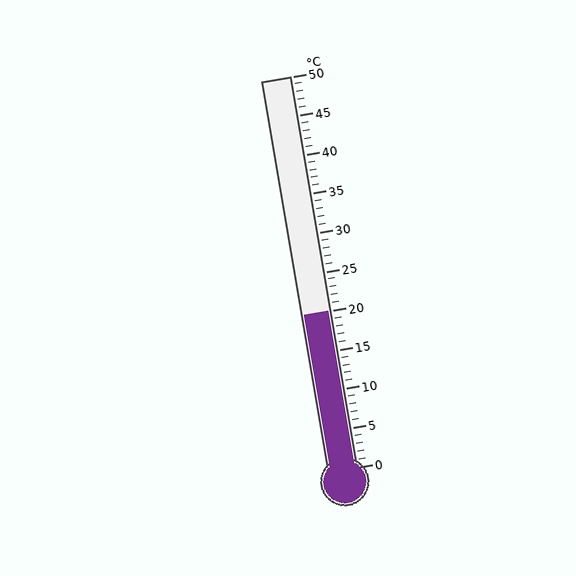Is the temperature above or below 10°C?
The temperature is above 10°C.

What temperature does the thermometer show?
The thermometer shows approximately 20°C.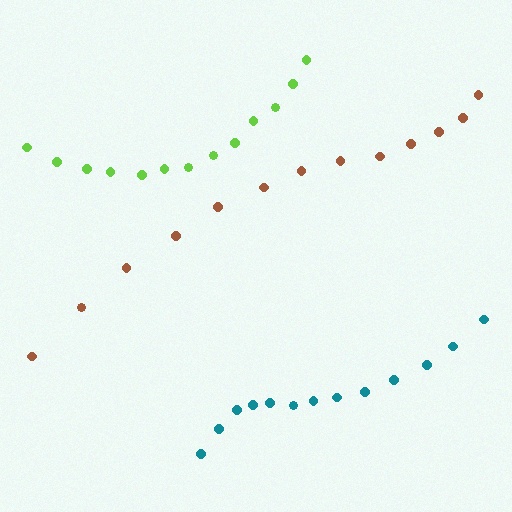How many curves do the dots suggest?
There are 3 distinct paths.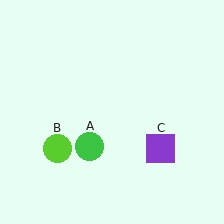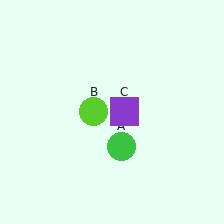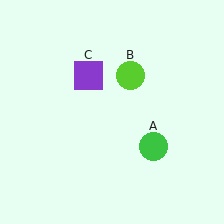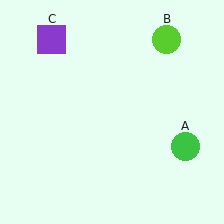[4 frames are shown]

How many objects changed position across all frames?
3 objects changed position: green circle (object A), lime circle (object B), purple square (object C).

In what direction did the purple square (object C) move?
The purple square (object C) moved up and to the left.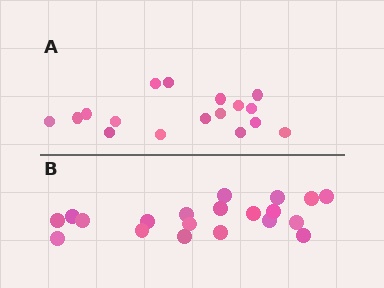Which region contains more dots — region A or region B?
Region B (the bottom region) has more dots.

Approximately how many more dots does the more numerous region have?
Region B has just a few more — roughly 2 or 3 more dots than region A.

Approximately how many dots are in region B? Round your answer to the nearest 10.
About 20 dots.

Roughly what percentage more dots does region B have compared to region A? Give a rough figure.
About 20% more.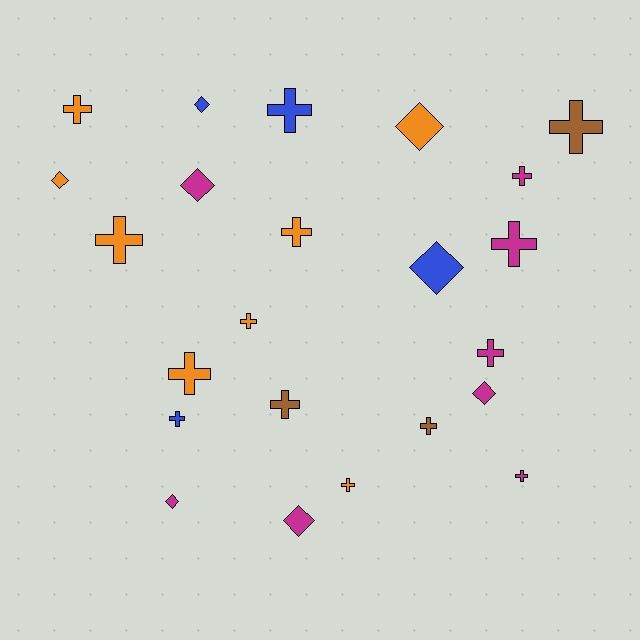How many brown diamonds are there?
There are no brown diamonds.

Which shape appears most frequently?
Cross, with 15 objects.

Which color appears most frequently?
Orange, with 8 objects.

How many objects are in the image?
There are 23 objects.